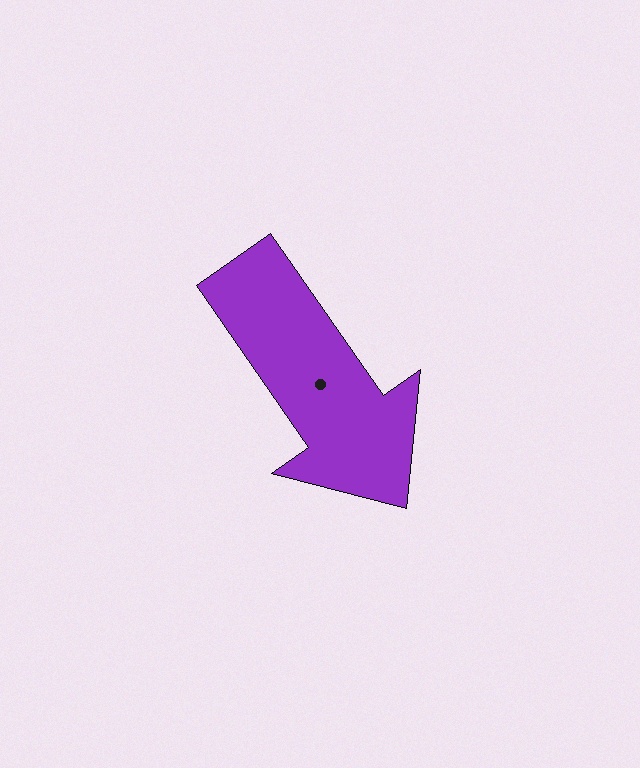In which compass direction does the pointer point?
Southeast.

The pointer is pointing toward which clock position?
Roughly 5 o'clock.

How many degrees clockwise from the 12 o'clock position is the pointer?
Approximately 145 degrees.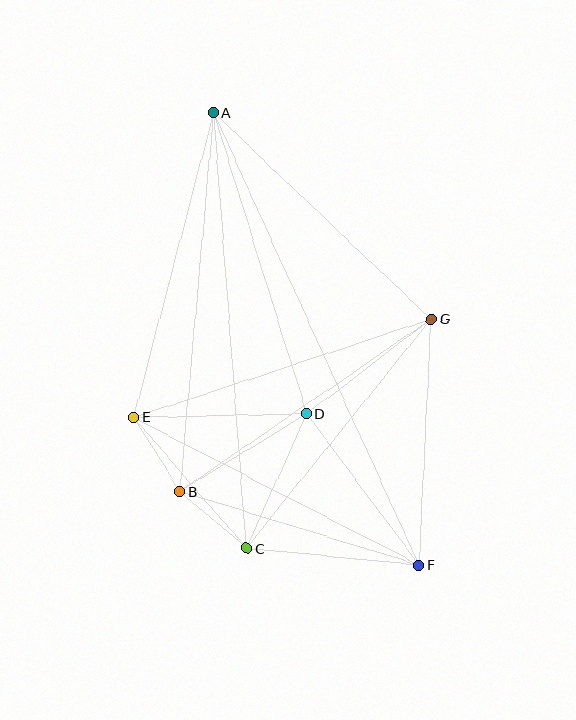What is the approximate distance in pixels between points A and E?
The distance between A and E is approximately 315 pixels.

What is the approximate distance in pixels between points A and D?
The distance between A and D is approximately 315 pixels.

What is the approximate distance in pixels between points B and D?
The distance between B and D is approximately 148 pixels.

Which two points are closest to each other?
Points B and E are closest to each other.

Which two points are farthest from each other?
Points A and F are farthest from each other.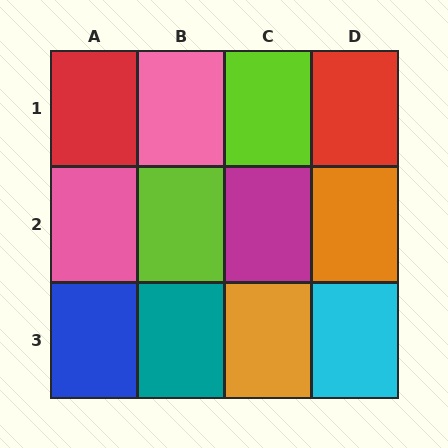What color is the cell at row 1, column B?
Pink.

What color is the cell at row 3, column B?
Teal.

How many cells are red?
2 cells are red.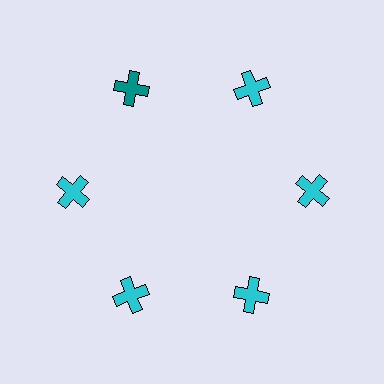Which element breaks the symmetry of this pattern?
The teal cross at roughly the 11 o'clock position breaks the symmetry. All other shapes are cyan crosses.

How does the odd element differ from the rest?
It has a different color: teal instead of cyan.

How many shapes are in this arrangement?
There are 6 shapes arranged in a ring pattern.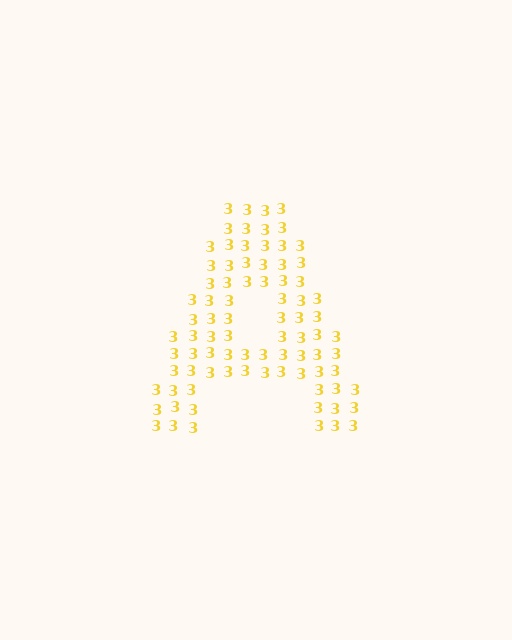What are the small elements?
The small elements are digit 3's.